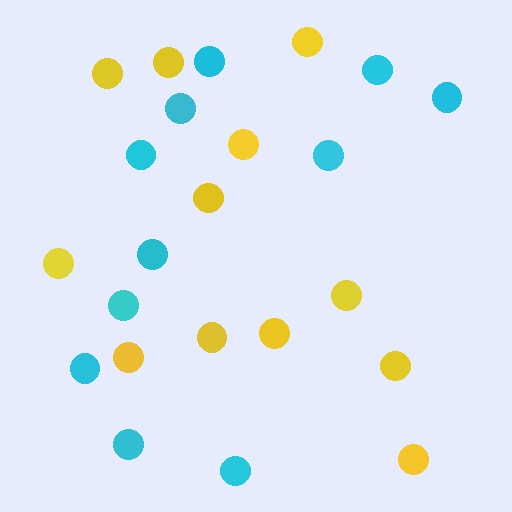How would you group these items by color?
There are 2 groups: one group of yellow circles (12) and one group of cyan circles (11).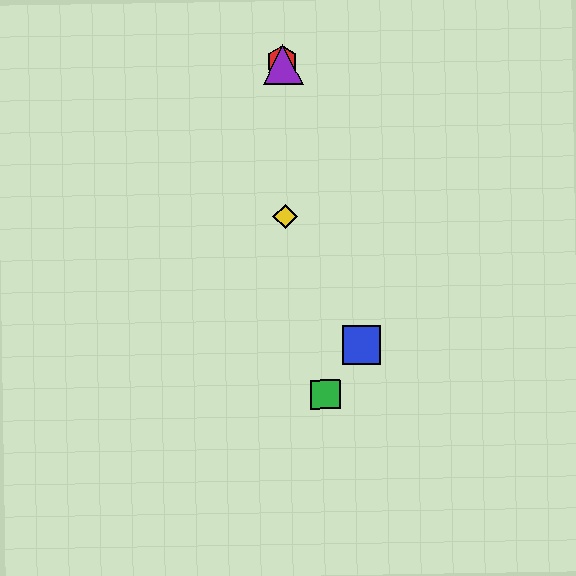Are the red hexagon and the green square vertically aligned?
No, the red hexagon is at x≈282 and the green square is at x≈325.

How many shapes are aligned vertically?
3 shapes (the red hexagon, the yellow diamond, the purple triangle) are aligned vertically.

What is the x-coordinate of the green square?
The green square is at x≈325.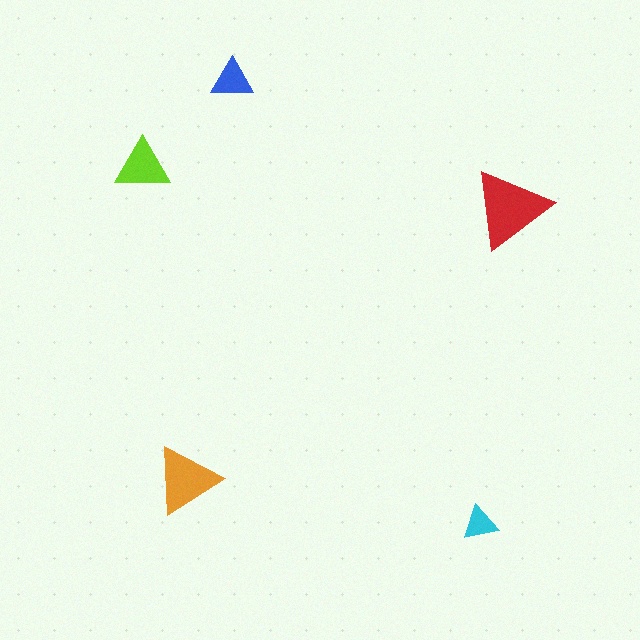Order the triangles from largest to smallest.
the red one, the orange one, the lime one, the blue one, the cyan one.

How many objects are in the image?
There are 5 objects in the image.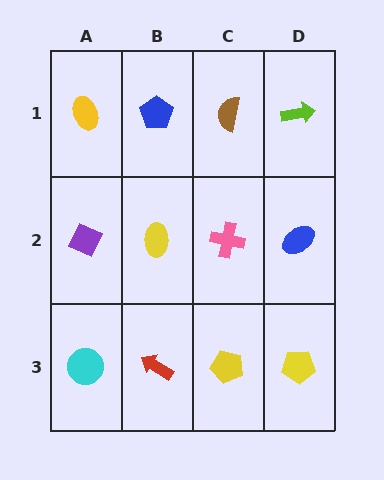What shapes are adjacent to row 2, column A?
A yellow ellipse (row 1, column A), a cyan circle (row 3, column A), a yellow ellipse (row 2, column B).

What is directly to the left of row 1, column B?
A yellow ellipse.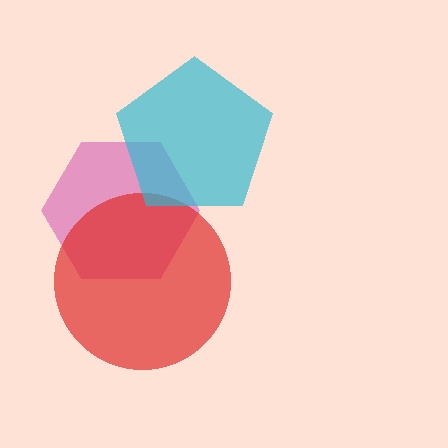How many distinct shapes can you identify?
There are 3 distinct shapes: a magenta hexagon, a red circle, a cyan pentagon.